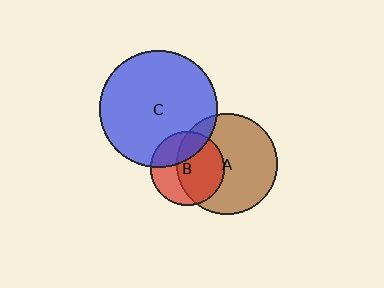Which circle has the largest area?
Circle C (blue).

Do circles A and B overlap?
Yes.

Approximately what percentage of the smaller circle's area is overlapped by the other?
Approximately 60%.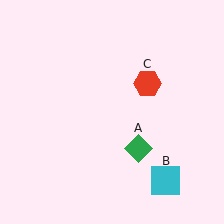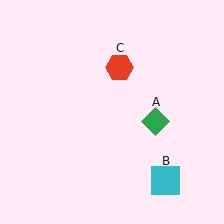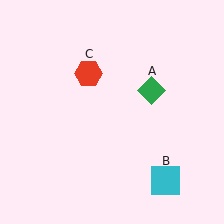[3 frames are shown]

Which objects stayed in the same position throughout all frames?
Cyan square (object B) remained stationary.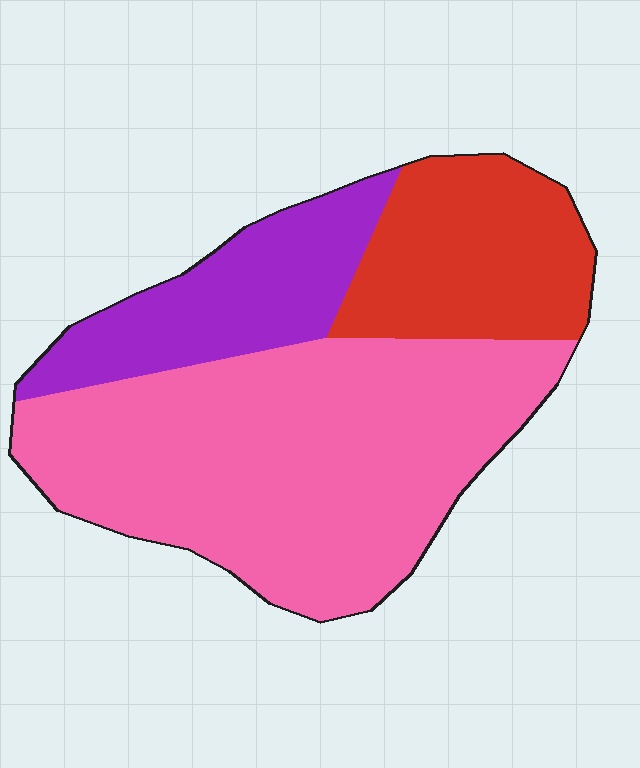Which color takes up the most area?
Pink, at roughly 55%.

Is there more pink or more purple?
Pink.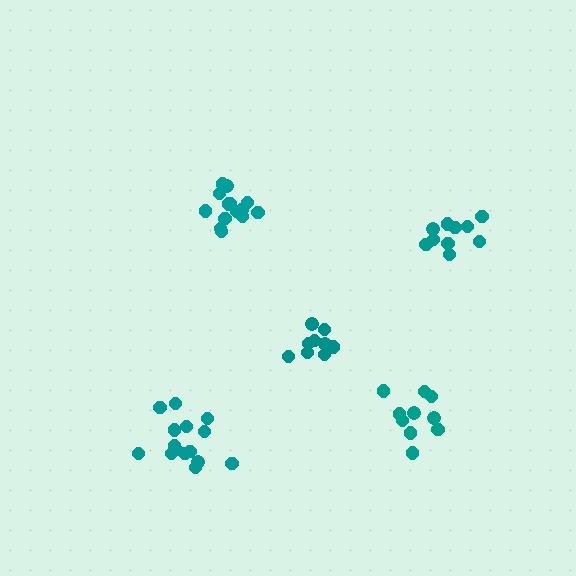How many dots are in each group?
Group 1: 10 dots, Group 2: 15 dots, Group 3: 9 dots, Group 4: 15 dots, Group 5: 10 dots (59 total).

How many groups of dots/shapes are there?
There are 5 groups.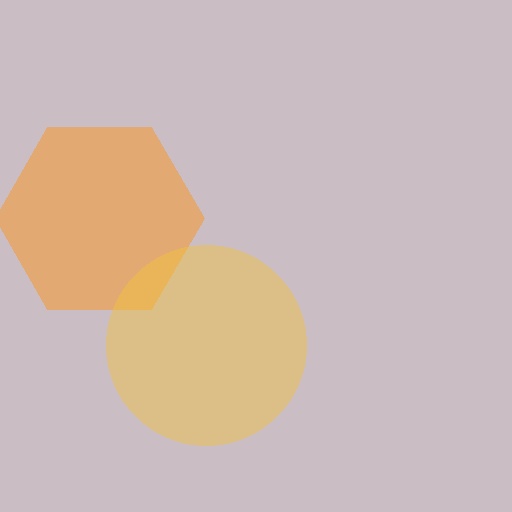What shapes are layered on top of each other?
The layered shapes are: an orange hexagon, a yellow circle.